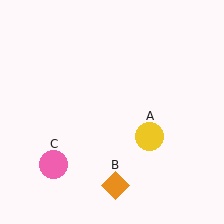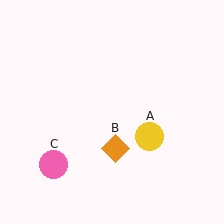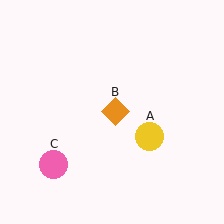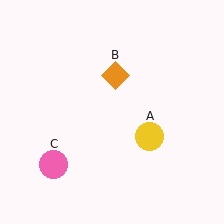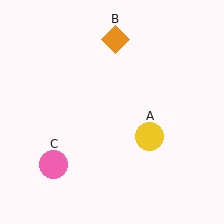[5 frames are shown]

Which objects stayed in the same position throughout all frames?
Yellow circle (object A) and pink circle (object C) remained stationary.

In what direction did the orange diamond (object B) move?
The orange diamond (object B) moved up.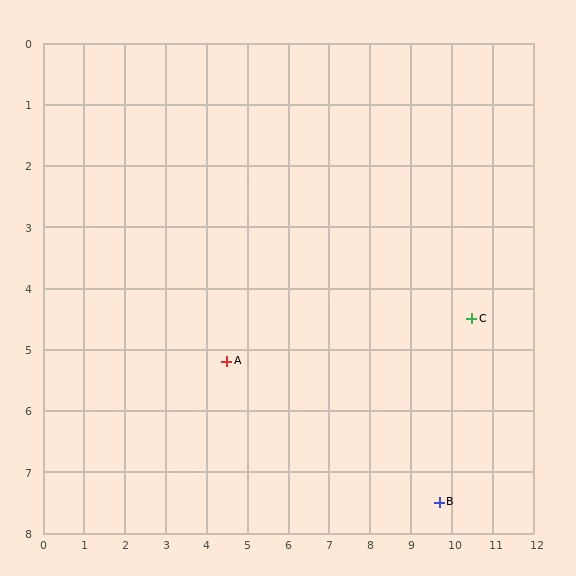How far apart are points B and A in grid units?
Points B and A are about 5.7 grid units apart.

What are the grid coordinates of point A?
Point A is at approximately (4.5, 5.2).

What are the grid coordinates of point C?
Point C is at approximately (10.5, 4.5).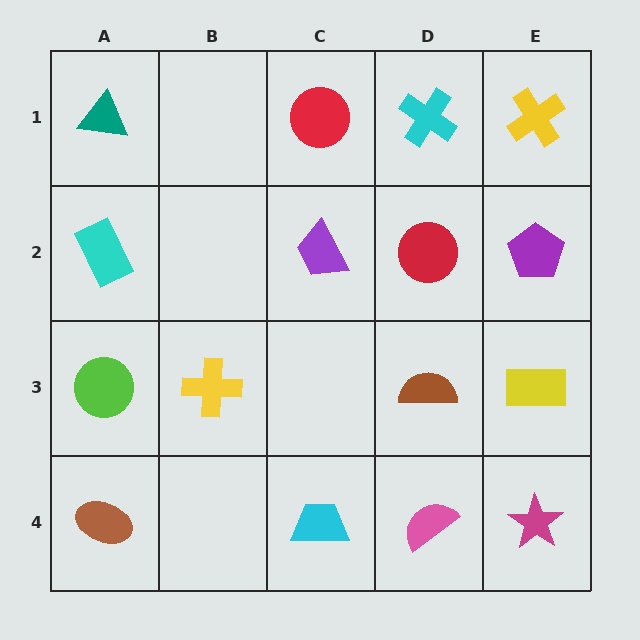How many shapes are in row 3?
4 shapes.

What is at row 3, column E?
A yellow rectangle.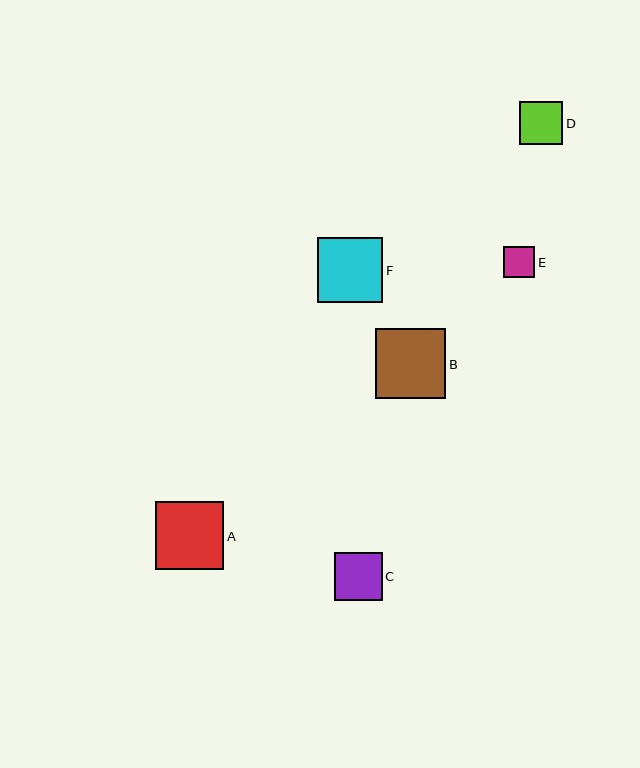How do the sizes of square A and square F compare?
Square A and square F are approximately the same size.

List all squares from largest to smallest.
From largest to smallest: B, A, F, C, D, E.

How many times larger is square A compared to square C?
Square A is approximately 1.4 times the size of square C.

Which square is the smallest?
Square E is the smallest with a size of approximately 31 pixels.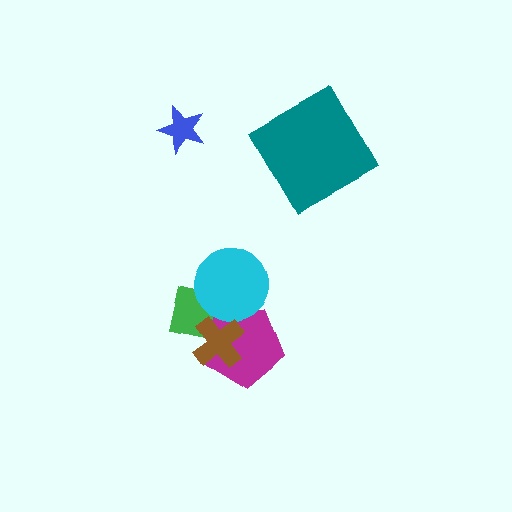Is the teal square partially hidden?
No, no other shape covers it.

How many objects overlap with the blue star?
0 objects overlap with the blue star.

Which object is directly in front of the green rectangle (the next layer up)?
The magenta pentagon is directly in front of the green rectangle.